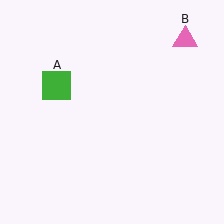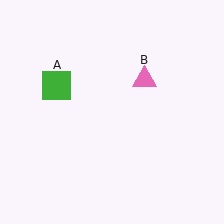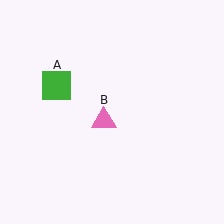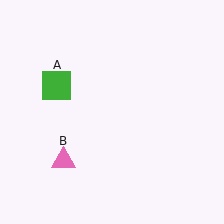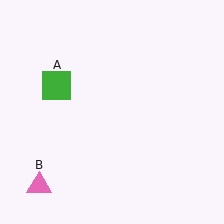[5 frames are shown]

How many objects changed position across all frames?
1 object changed position: pink triangle (object B).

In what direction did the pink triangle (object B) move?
The pink triangle (object B) moved down and to the left.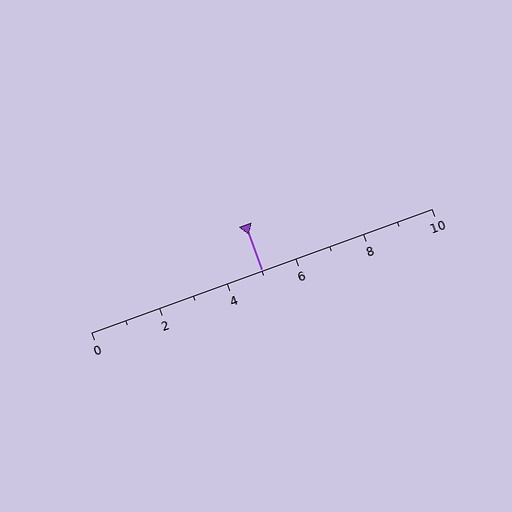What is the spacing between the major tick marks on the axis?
The major ticks are spaced 2 apart.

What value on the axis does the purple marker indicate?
The marker indicates approximately 5.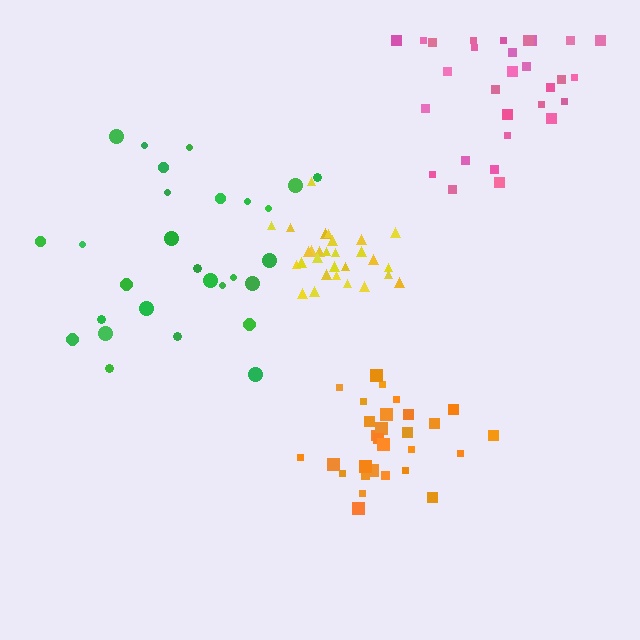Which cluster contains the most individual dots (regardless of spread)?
Orange (31).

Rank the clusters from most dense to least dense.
yellow, orange, pink, green.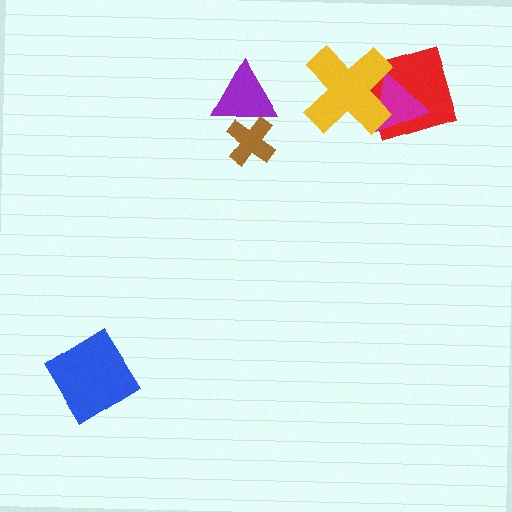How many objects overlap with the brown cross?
1 object overlaps with the brown cross.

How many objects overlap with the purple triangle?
1 object overlaps with the purple triangle.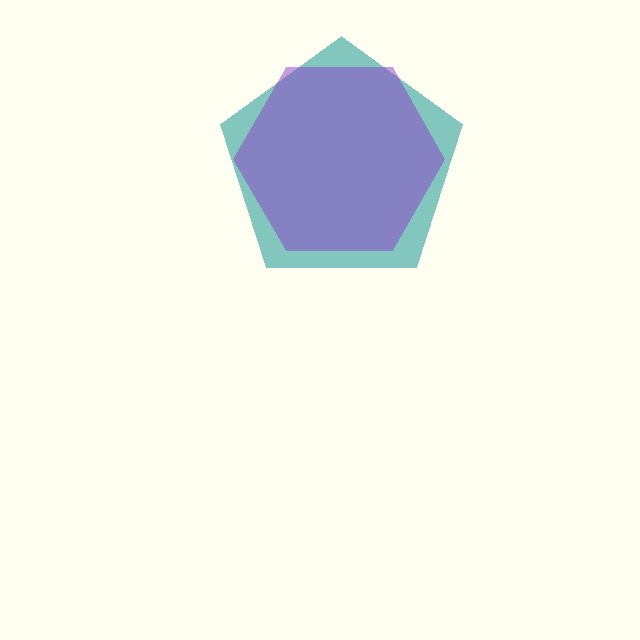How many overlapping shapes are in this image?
There are 2 overlapping shapes in the image.